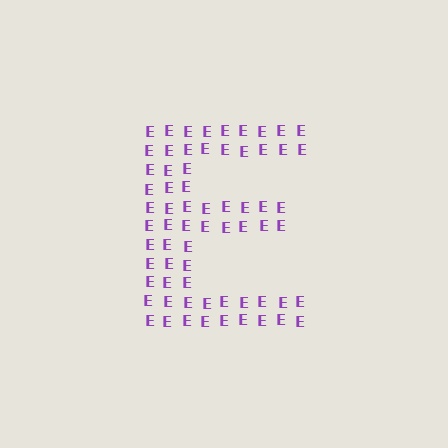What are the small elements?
The small elements are letter E's.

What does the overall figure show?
The overall figure shows the letter E.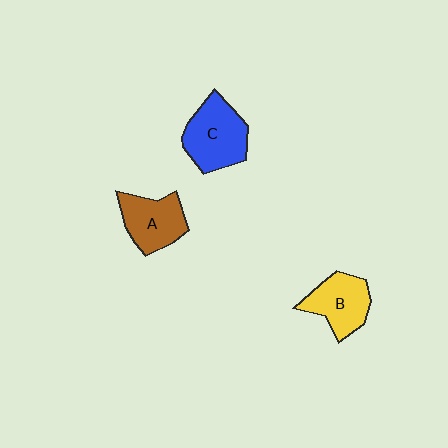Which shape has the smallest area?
Shape B (yellow).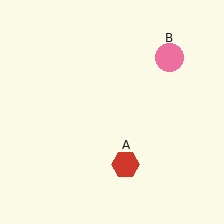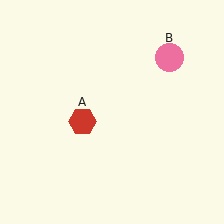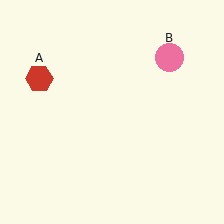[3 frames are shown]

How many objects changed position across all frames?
1 object changed position: red hexagon (object A).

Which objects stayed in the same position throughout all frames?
Pink circle (object B) remained stationary.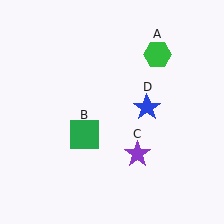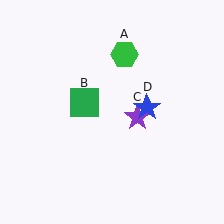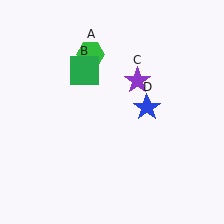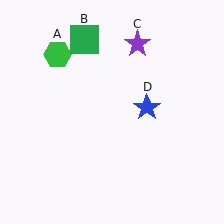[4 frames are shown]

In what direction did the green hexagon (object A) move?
The green hexagon (object A) moved left.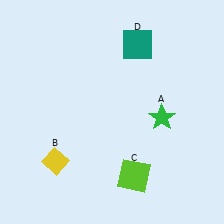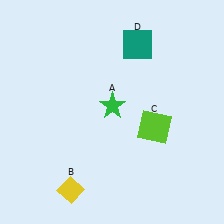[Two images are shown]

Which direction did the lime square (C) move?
The lime square (C) moved up.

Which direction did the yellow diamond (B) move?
The yellow diamond (B) moved down.